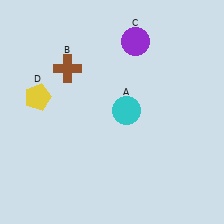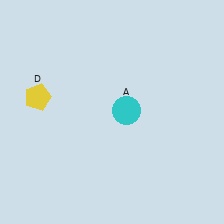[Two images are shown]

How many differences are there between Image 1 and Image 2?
There are 2 differences between the two images.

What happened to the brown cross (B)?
The brown cross (B) was removed in Image 2. It was in the top-left area of Image 1.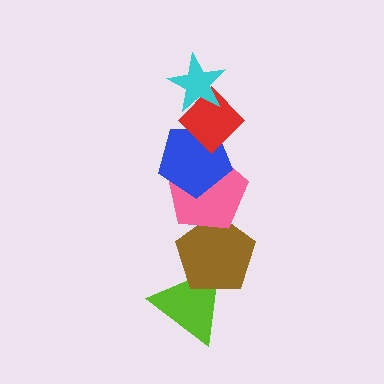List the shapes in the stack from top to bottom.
From top to bottom: the cyan star, the red diamond, the blue pentagon, the pink pentagon, the brown pentagon, the lime triangle.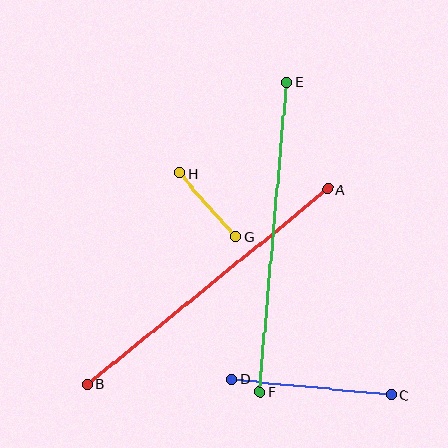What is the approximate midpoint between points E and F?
The midpoint is at approximately (273, 237) pixels.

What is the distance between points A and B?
The distance is approximately 310 pixels.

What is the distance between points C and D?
The distance is approximately 160 pixels.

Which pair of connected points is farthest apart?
Points E and F are farthest apart.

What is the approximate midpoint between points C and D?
The midpoint is at approximately (311, 387) pixels.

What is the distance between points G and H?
The distance is approximately 85 pixels.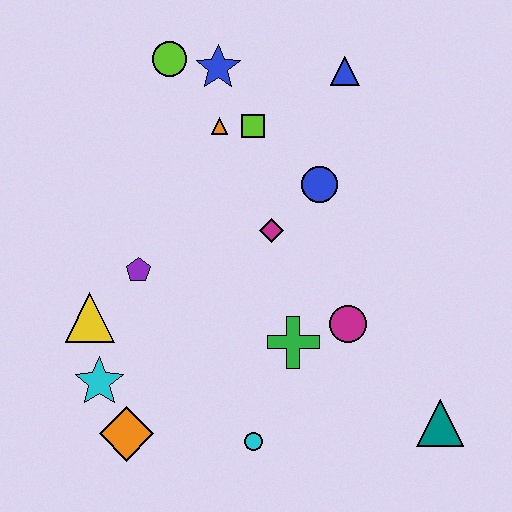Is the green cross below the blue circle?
Yes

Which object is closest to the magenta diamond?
The blue circle is closest to the magenta diamond.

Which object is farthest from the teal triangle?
The lime circle is farthest from the teal triangle.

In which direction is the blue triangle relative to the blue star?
The blue triangle is to the right of the blue star.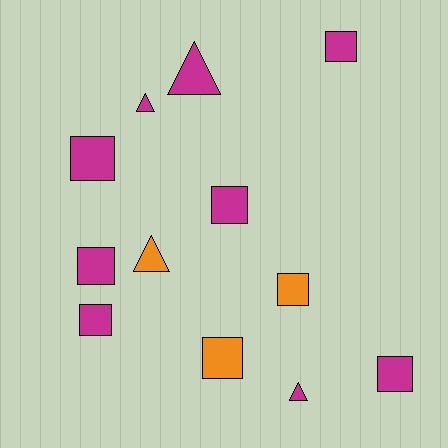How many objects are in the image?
There are 12 objects.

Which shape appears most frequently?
Square, with 8 objects.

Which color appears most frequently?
Magenta, with 9 objects.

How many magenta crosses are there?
There are no magenta crosses.